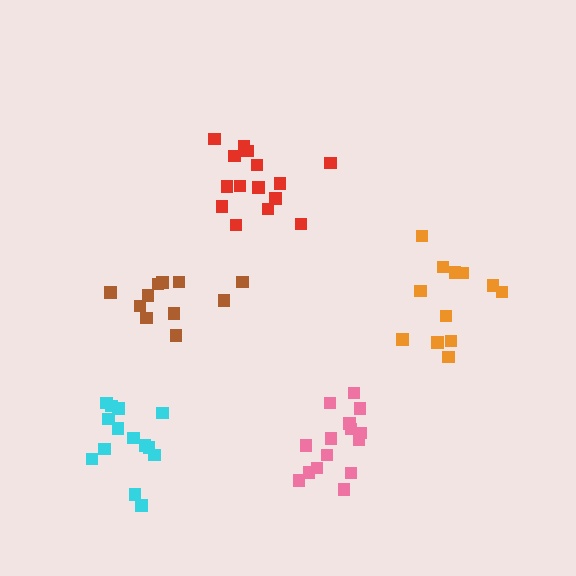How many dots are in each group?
Group 1: 15 dots, Group 2: 15 dots, Group 3: 11 dots, Group 4: 14 dots, Group 5: 12 dots (67 total).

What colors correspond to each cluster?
The clusters are colored: red, pink, brown, cyan, orange.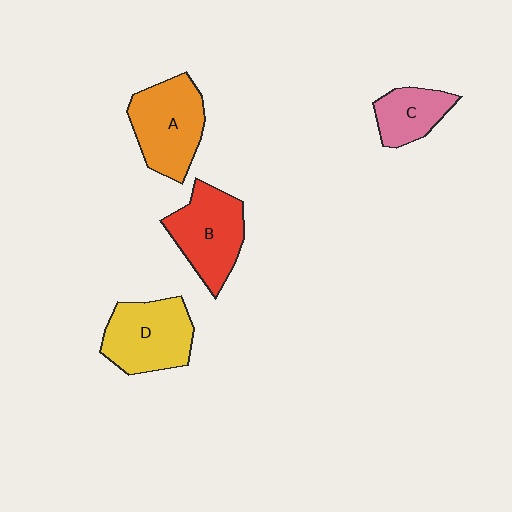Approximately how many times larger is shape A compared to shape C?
Approximately 1.6 times.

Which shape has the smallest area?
Shape C (pink).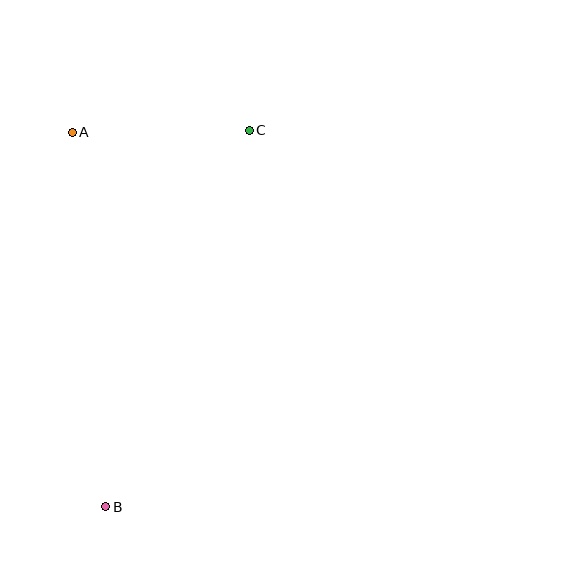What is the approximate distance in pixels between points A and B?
The distance between A and B is approximately 376 pixels.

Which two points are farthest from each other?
Points B and C are farthest from each other.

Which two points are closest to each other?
Points A and C are closest to each other.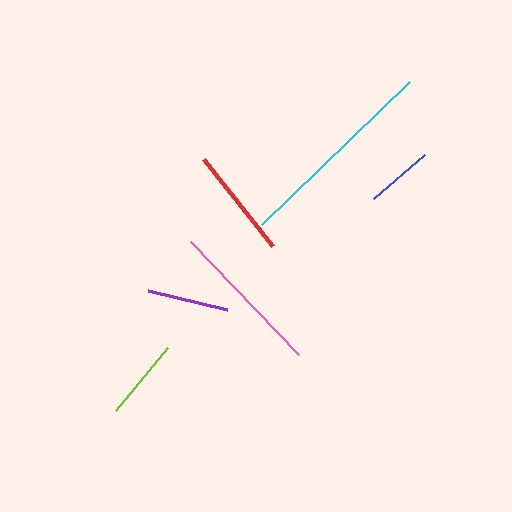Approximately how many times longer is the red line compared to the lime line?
The red line is approximately 1.4 times the length of the lime line.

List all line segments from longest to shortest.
From longest to shortest: cyan, pink, red, lime, purple, blue.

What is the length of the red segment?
The red segment is approximately 111 pixels long.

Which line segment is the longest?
The cyan line is the longest at approximately 205 pixels.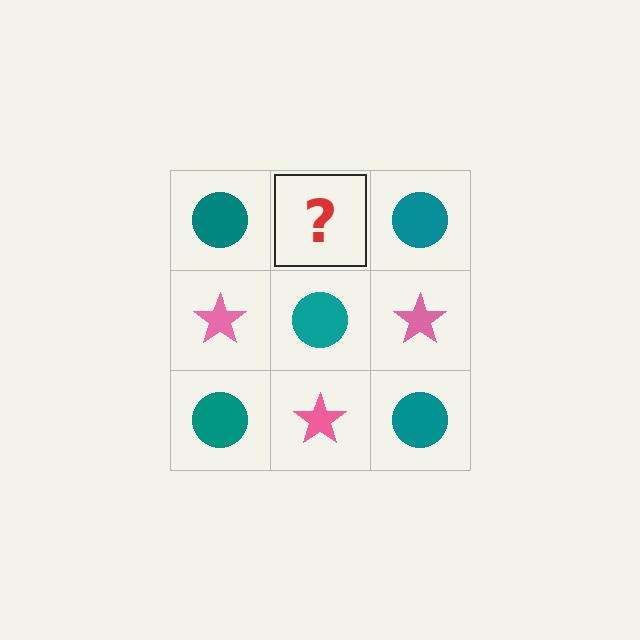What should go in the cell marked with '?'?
The missing cell should contain a pink star.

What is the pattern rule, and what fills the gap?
The rule is that it alternates teal circle and pink star in a checkerboard pattern. The gap should be filled with a pink star.